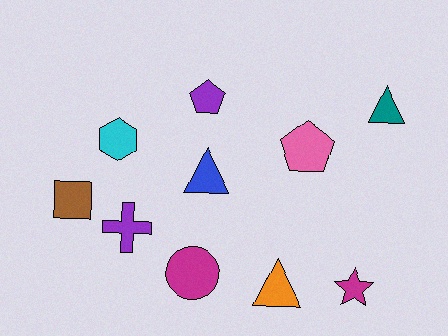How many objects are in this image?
There are 10 objects.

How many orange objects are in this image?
There is 1 orange object.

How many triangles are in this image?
There are 3 triangles.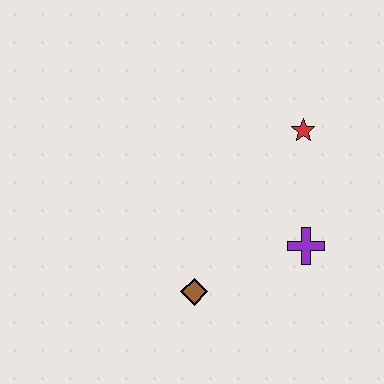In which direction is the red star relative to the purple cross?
The red star is above the purple cross.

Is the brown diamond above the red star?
No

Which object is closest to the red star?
The purple cross is closest to the red star.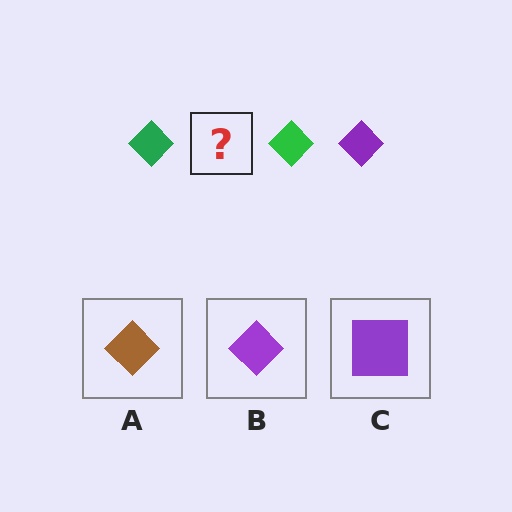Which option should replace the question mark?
Option B.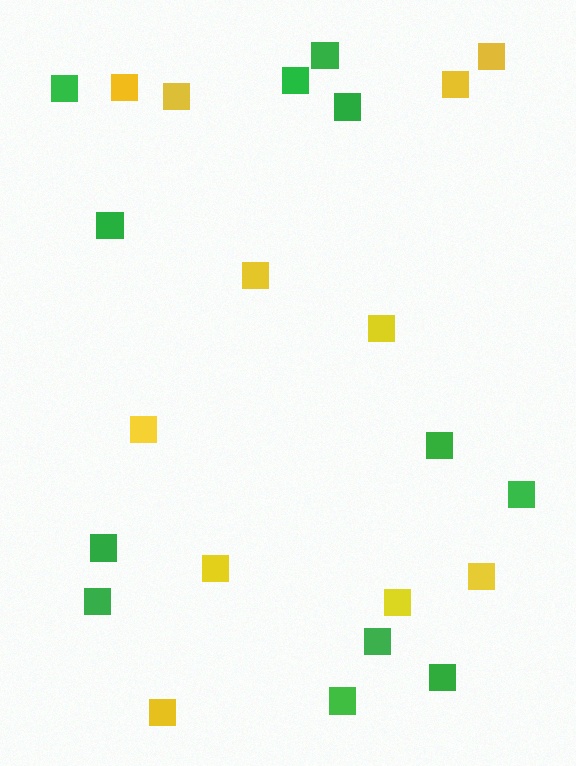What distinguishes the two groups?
There are 2 groups: one group of yellow squares (11) and one group of green squares (12).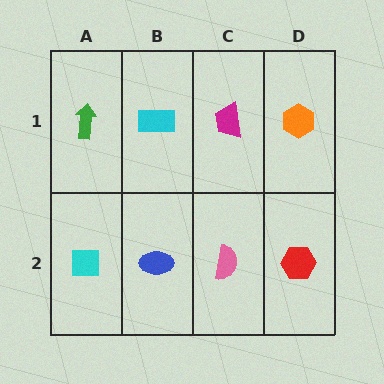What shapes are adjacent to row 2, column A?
A green arrow (row 1, column A), a blue ellipse (row 2, column B).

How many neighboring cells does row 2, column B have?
3.